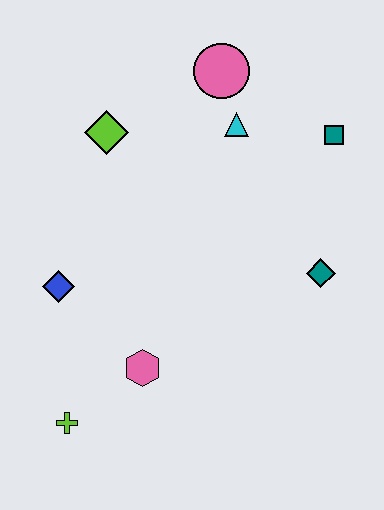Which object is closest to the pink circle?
The cyan triangle is closest to the pink circle.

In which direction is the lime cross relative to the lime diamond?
The lime cross is below the lime diamond.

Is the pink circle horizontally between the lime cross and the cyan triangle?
Yes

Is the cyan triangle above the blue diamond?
Yes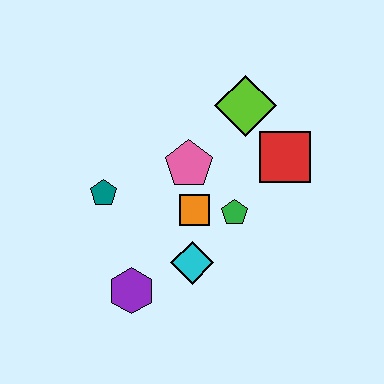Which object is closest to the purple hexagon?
The cyan diamond is closest to the purple hexagon.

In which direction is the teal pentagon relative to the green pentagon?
The teal pentagon is to the left of the green pentagon.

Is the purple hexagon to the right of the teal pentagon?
Yes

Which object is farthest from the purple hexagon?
The lime diamond is farthest from the purple hexagon.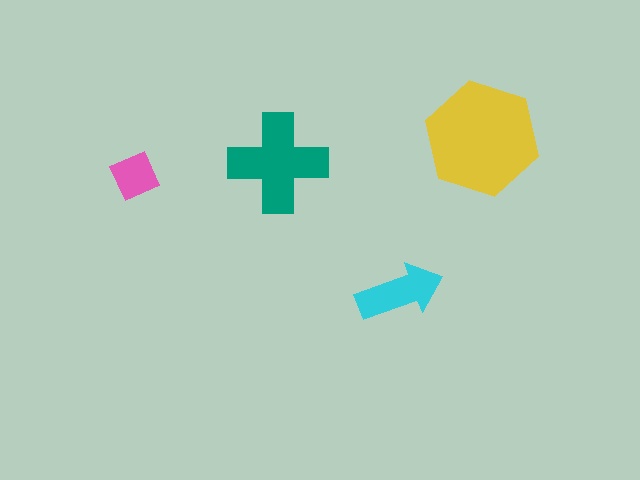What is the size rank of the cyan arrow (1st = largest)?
3rd.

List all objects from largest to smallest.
The yellow hexagon, the teal cross, the cyan arrow, the pink diamond.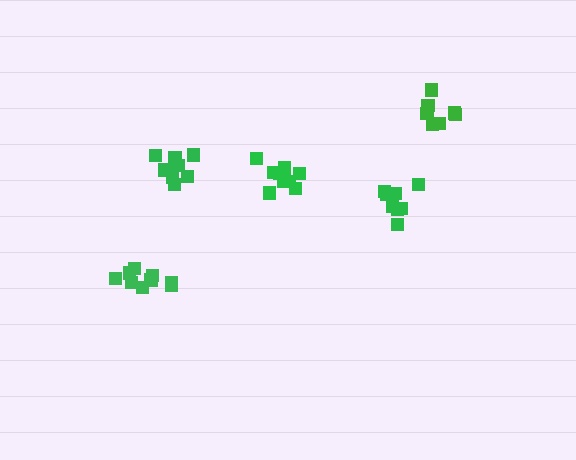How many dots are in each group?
Group 1: 7 dots, Group 2: 9 dots, Group 3: 10 dots, Group 4: 8 dots, Group 5: 9 dots (43 total).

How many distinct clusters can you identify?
There are 5 distinct clusters.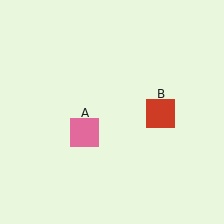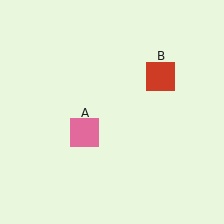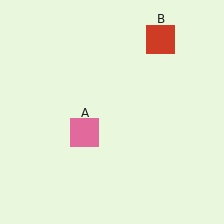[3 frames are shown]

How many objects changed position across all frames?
1 object changed position: red square (object B).